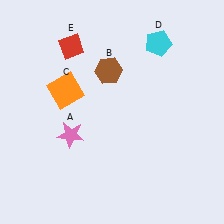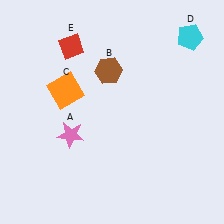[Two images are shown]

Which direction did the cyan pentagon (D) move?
The cyan pentagon (D) moved right.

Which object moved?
The cyan pentagon (D) moved right.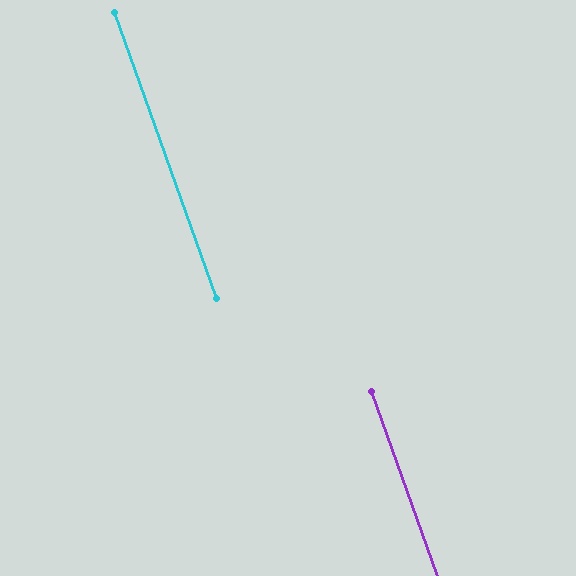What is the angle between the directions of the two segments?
Approximately 0 degrees.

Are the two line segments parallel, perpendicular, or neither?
Parallel — their directions differ by only 0.0°.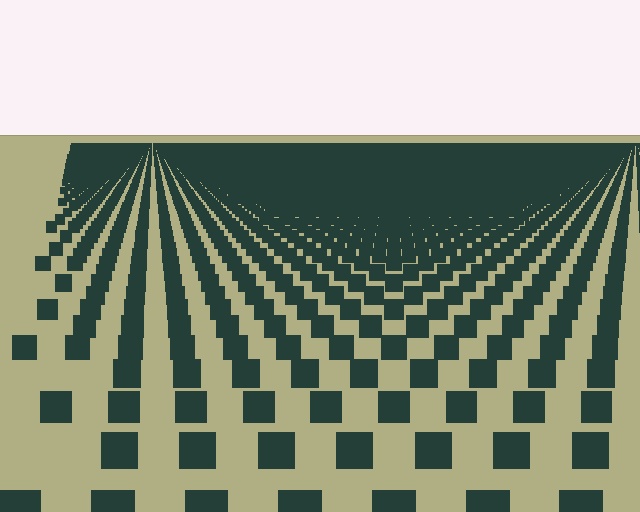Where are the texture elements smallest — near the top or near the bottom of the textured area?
Near the top.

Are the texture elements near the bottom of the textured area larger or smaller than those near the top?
Larger. Near the bottom, elements are closer to the viewer and appear at a bigger on-screen size.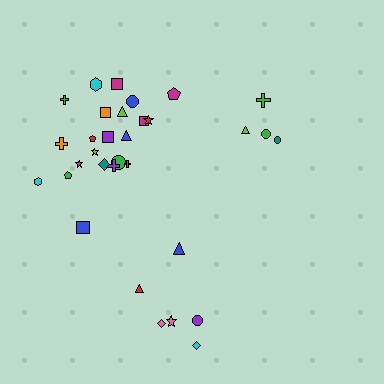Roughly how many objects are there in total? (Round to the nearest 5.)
Roughly 30 objects in total.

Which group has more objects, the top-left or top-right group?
The top-left group.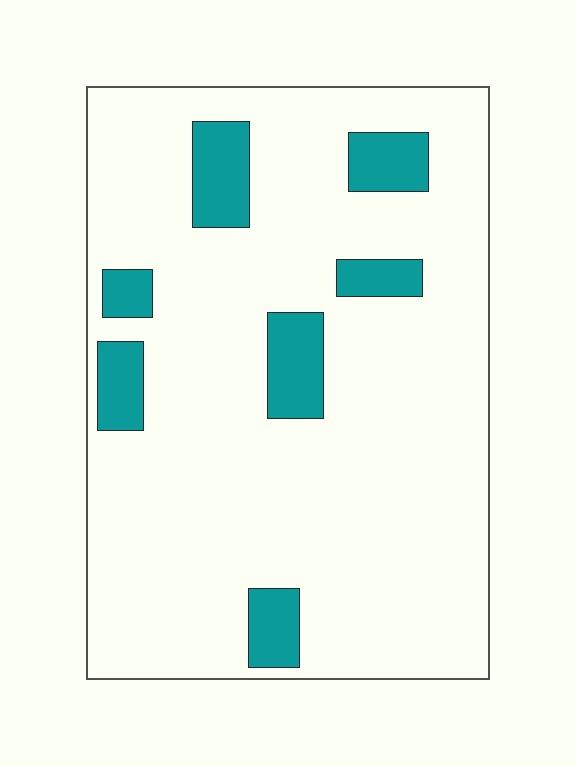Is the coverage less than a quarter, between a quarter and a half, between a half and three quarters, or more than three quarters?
Less than a quarter.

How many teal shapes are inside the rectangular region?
7.